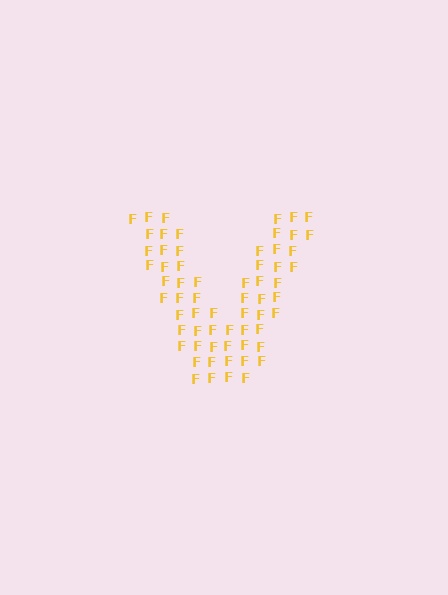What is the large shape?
The large shape is the letter V.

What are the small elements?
The small elements are letter F's.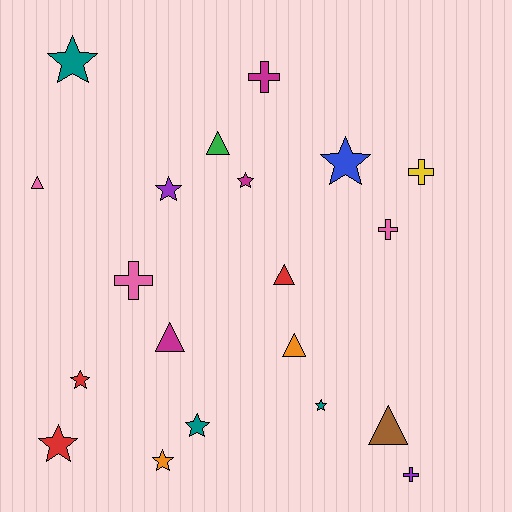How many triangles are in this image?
There are 6 triangles.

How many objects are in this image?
There are 20 objects.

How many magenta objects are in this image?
There are 3 magenta objects.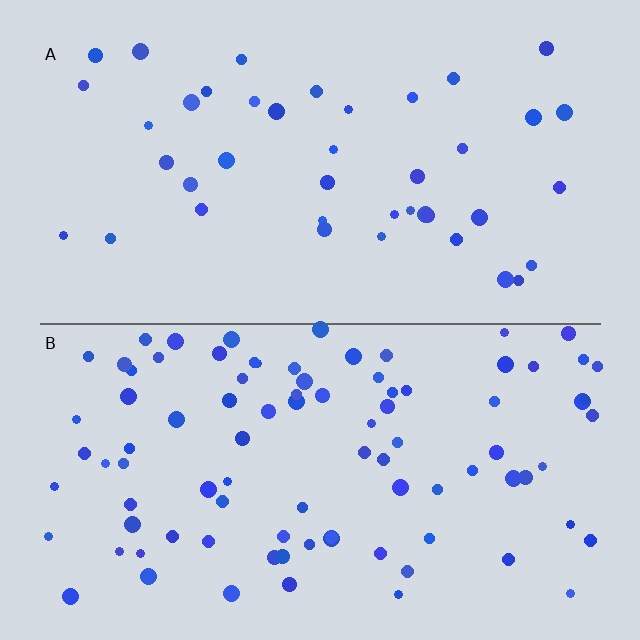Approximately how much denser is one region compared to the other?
Approximately 2.2× — region B over region A.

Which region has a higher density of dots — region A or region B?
B (the bottom).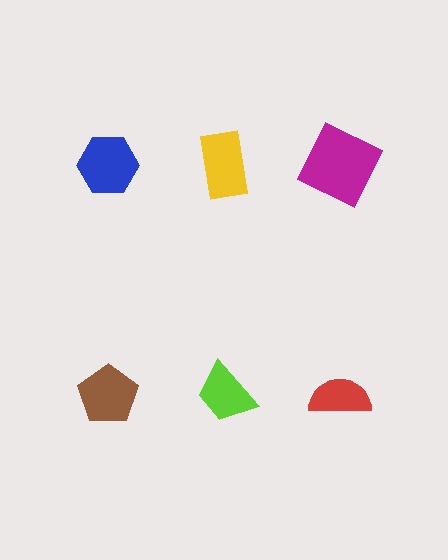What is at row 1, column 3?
A magenta square.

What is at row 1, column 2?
A yellow rectangle.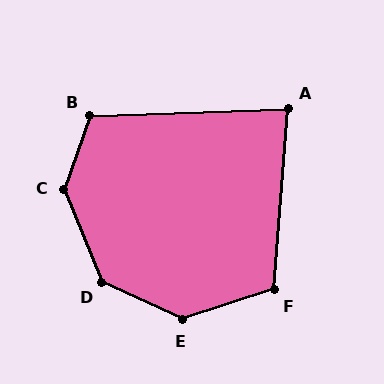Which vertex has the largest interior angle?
C, at approximately 139 degrees.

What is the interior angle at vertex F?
Approximately 112 degrees (obtuse).